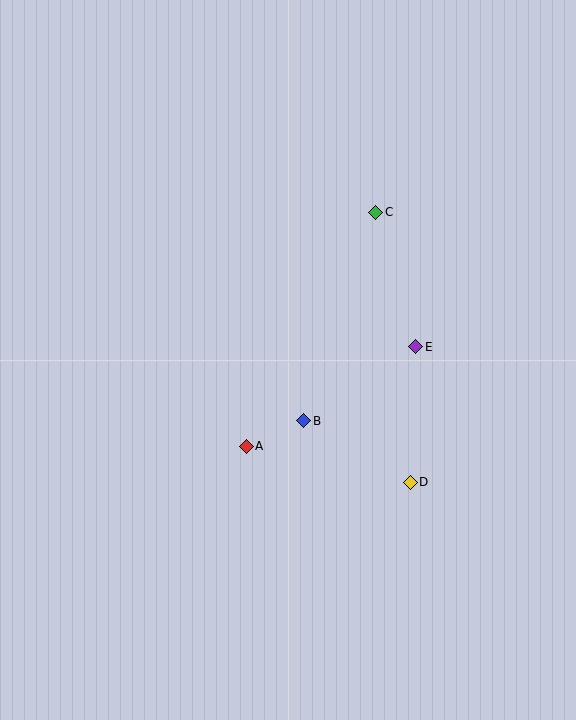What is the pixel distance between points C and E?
The distance between C and E is 140 pixels.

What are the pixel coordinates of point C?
Point C is at (376, 212).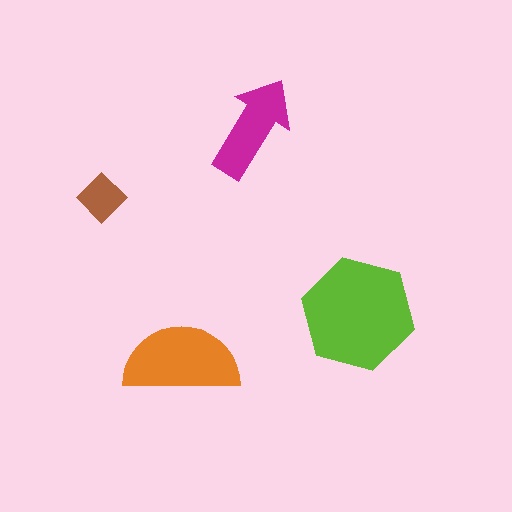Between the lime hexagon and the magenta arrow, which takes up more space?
The lime hexagon.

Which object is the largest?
The lime hexagon.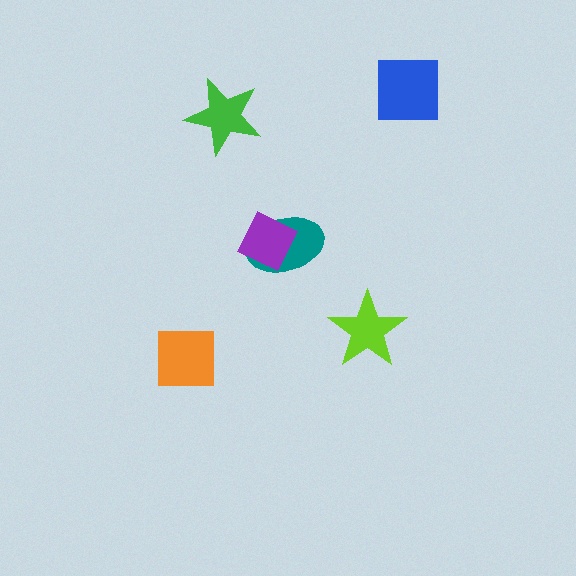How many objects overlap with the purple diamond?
1 object overlaps with the purple diamond.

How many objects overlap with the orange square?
0 objects overlap with the orange square.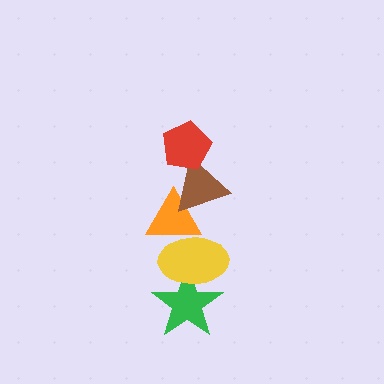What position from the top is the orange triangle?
The orange triangle is 3rd from the top.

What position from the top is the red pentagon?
The red pentagon is 1st from the top.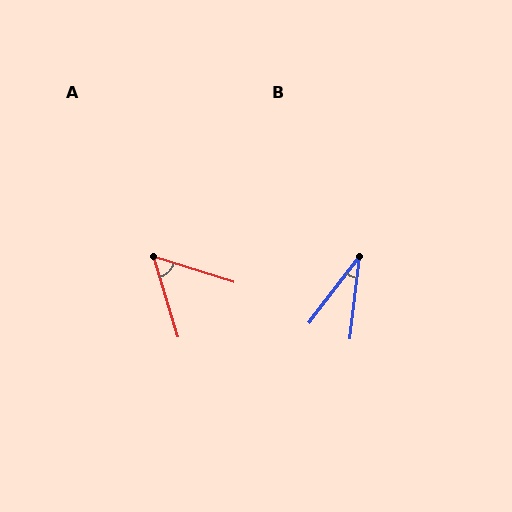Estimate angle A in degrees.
Approximately 55 degrees.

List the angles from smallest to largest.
B (31°), A (55°).